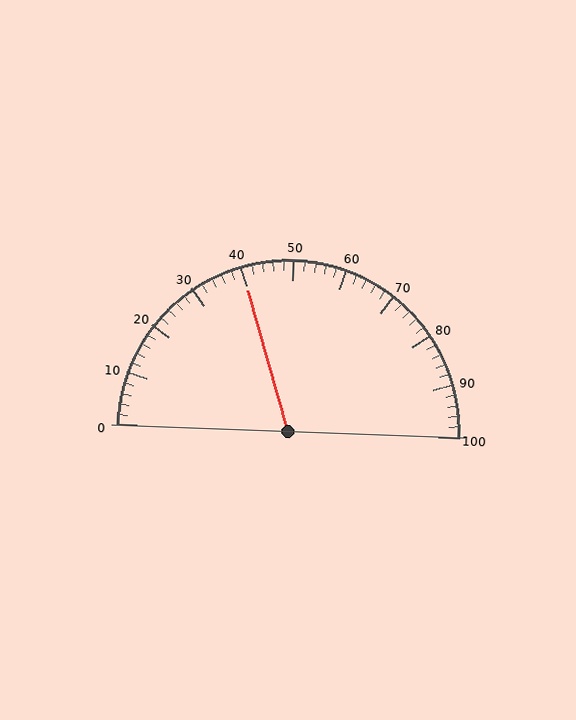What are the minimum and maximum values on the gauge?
The gauge ranges from 0 to 100.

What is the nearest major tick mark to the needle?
The nearest major tick mark is 40.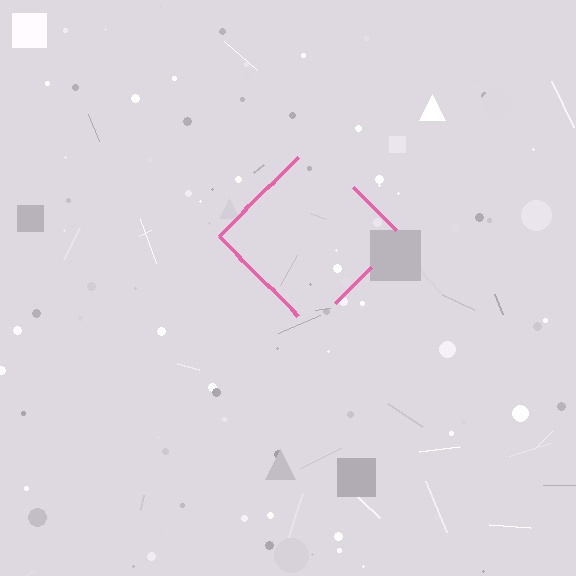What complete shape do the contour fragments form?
The contour fragments form a diamond.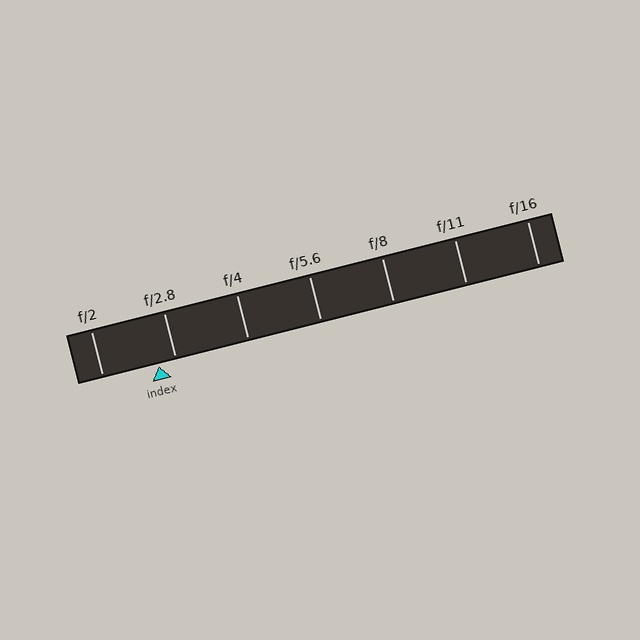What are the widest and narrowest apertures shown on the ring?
The widest aperture shown is f/2 and the narrowest is f/16.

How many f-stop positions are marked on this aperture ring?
There are 7 f-stop positions marked.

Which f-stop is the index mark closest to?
The index mark is closest to f/2.8.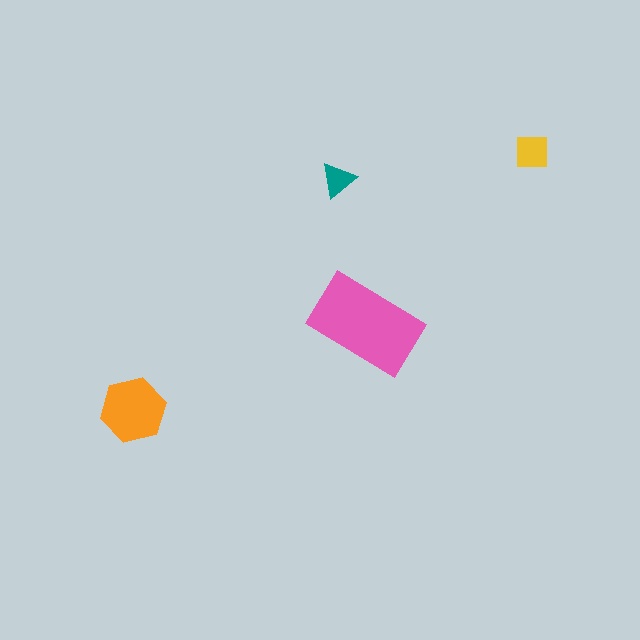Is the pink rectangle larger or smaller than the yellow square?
Larger.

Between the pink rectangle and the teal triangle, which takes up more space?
The pink rectangle.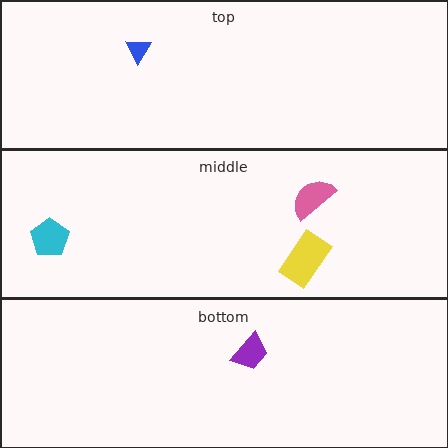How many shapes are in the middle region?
3.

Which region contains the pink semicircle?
The middle region.